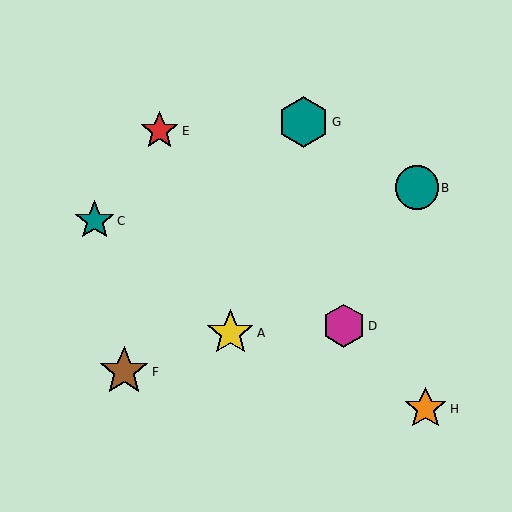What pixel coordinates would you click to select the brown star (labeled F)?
Click at (124, 372) to select the brown star F.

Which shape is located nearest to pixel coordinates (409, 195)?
The teal circle (labeled B) at (417, 188) is nearest to that location.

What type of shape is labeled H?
Shape H is an orange star.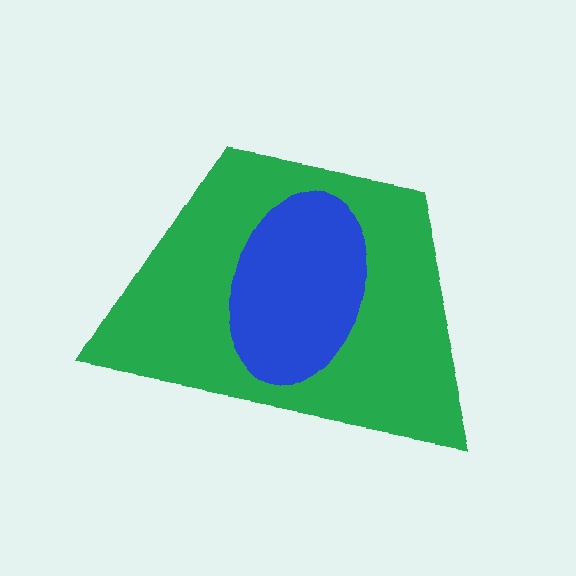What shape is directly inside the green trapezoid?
The blue ellipse.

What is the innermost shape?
The blue ellipse.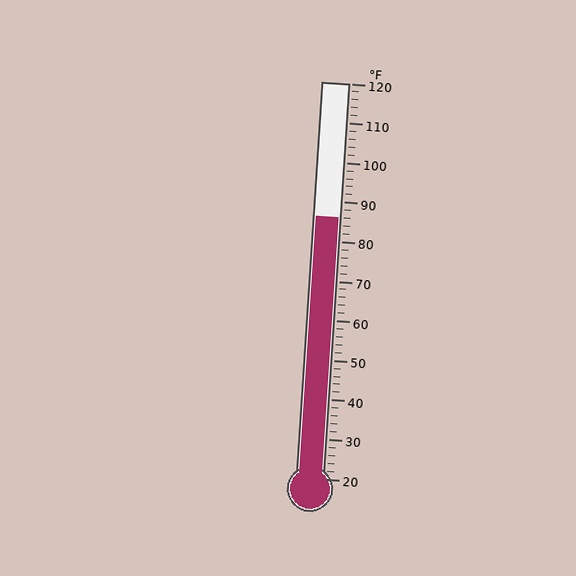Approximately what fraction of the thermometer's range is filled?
The thermometer is filled to approximately 65% of its range.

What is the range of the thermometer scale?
The thermometer scale ranges from 20°F to 120°F.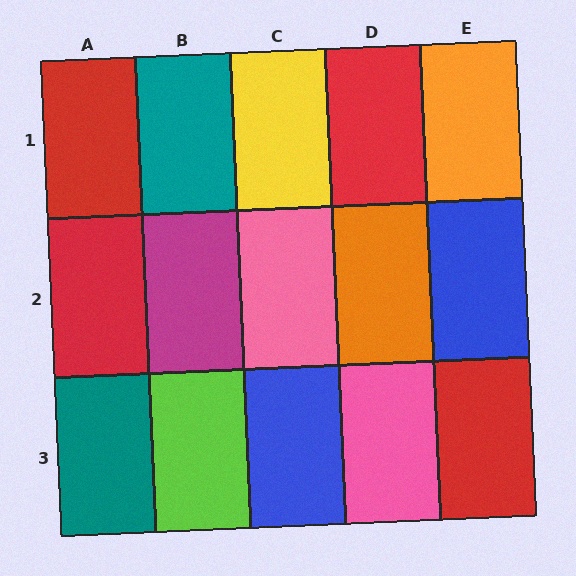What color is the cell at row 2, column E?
Blue.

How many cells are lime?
1 cell is lime.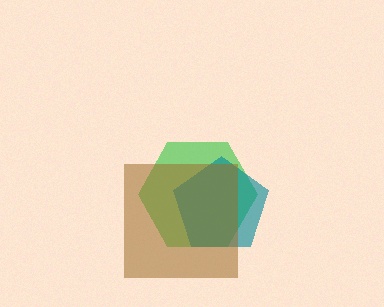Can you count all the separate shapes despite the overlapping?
Yes, there are 3 separate shapes.